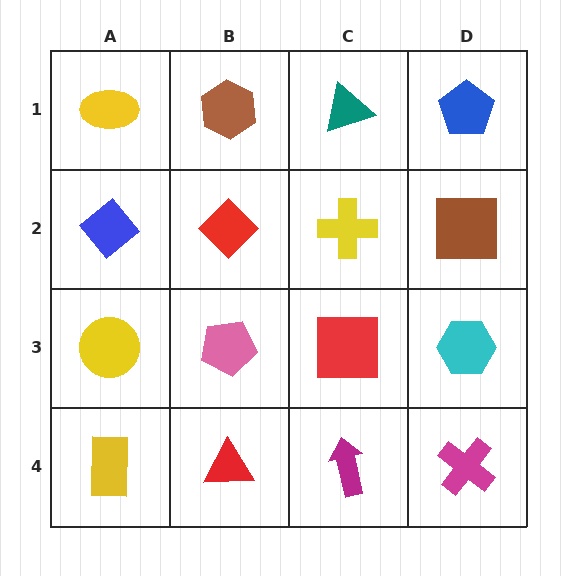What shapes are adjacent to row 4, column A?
A yellow circle (row 3, column A), a red triangle (row 4, column B).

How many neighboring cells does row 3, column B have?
4.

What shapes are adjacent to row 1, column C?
A yellow cross (row 2, column C), a brown hexagon (row 1, column B), a blue pentagon (row 1, column D).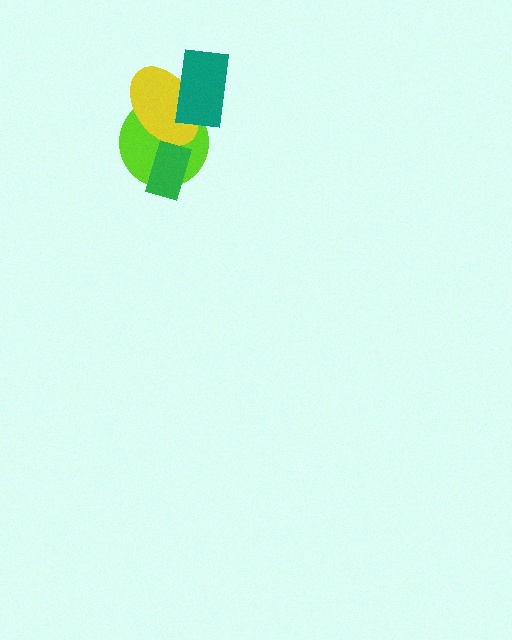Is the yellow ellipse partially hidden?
Yes, it is partially covered by another shape.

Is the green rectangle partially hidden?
No, no other shape covers it.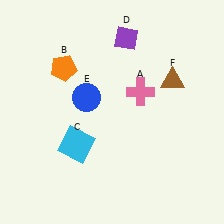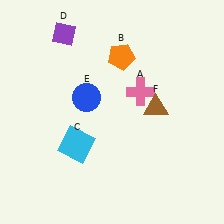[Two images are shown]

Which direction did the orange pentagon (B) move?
The orange pentagon (B) moved right.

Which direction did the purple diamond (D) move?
The purple diamond (D) moved left.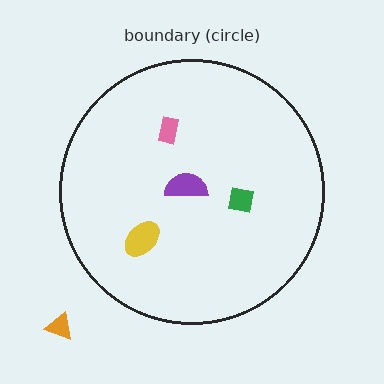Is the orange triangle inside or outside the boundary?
Outside.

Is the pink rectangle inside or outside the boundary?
Inside.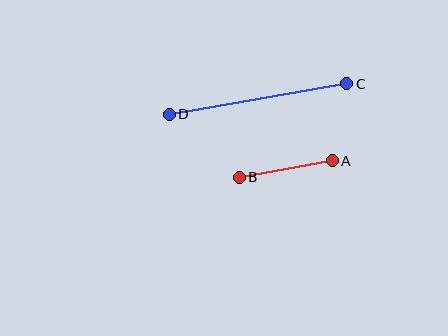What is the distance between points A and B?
The distance is approximately 94 pixels.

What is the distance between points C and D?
The distance is approximately 180 pixels.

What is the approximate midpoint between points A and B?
The midpoint is at approximately (286, 169) pixels.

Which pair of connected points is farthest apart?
Points C and D are farthest apart.